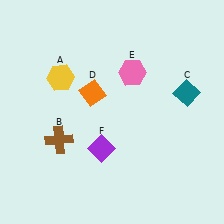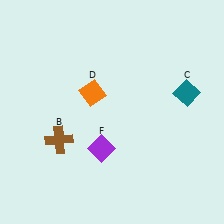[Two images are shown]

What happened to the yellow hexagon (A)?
The yellow hexagon (A) was removed in Image 2. It was in the top-left area of Image 1.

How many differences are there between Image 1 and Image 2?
There are 2 differences between the two images.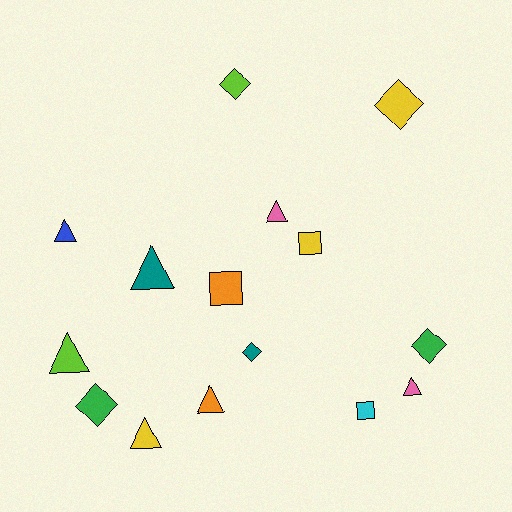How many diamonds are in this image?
There are 5 diamonds.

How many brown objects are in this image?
There are no brown objects.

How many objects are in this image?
There are 15 objects.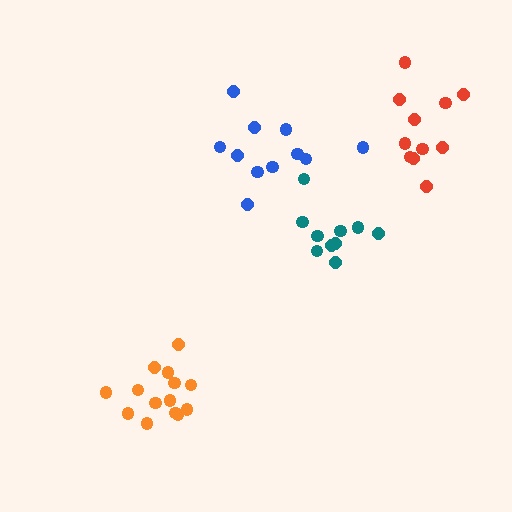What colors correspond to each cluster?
The clusters are colored: teal, orange, blue, red.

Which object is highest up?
The red cluster is topmost.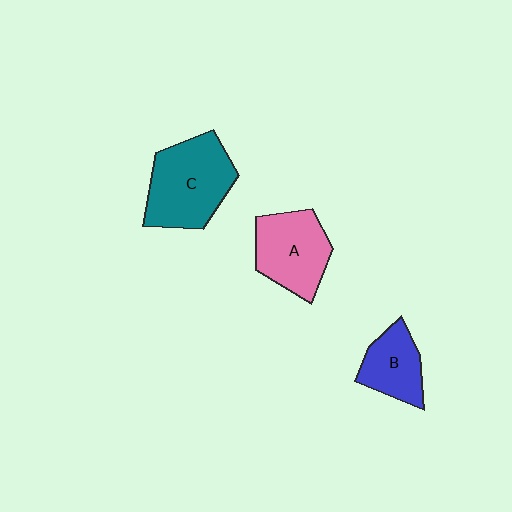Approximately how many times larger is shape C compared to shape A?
Approximately 1.3 times.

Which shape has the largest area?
Shape C (teal).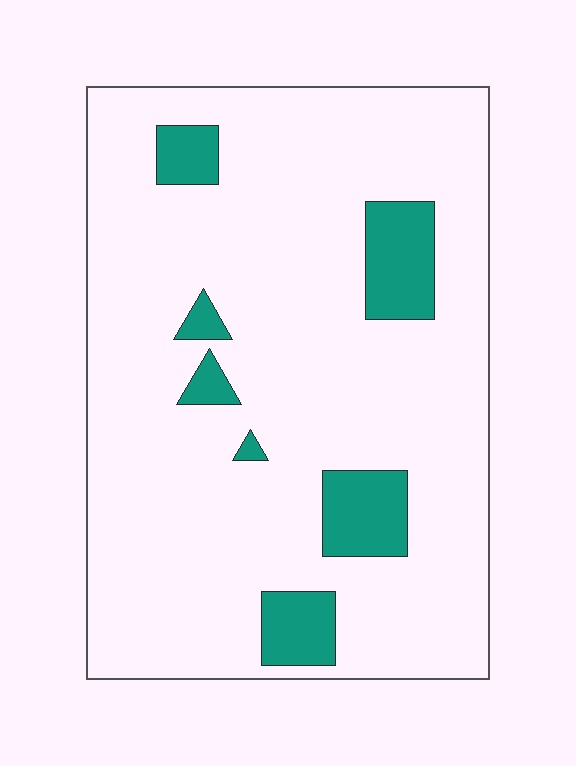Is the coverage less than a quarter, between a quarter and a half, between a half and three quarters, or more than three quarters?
Less than a quarter.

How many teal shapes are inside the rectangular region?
7.